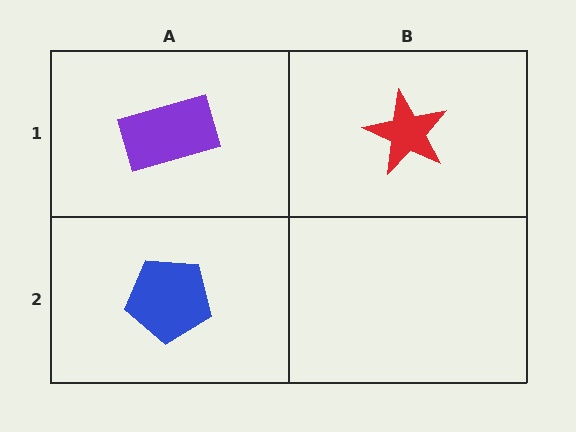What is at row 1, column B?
A red star.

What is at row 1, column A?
A purple rectangle.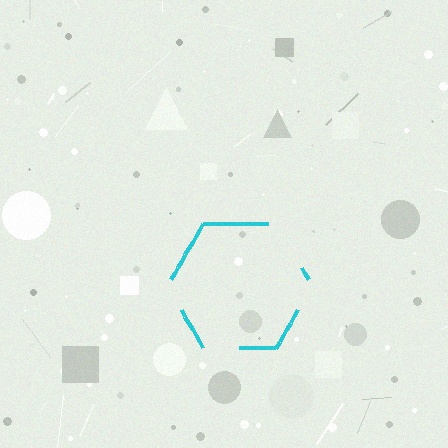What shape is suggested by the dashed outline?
The dashed outline suggests a hexagon.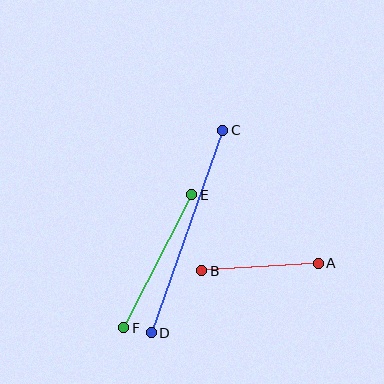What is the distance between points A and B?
The distance is approximately 117 pixels.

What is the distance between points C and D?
The distance is approximately 215 pixels.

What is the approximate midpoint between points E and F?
The midpoint is at approximately (158, 261) pixels.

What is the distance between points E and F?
The distance is approximately 149 pixels.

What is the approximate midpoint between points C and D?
The midpoint is at approximately (187, 231) pixels.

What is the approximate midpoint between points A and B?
The midpoint is at approximately (260, 267) pixels.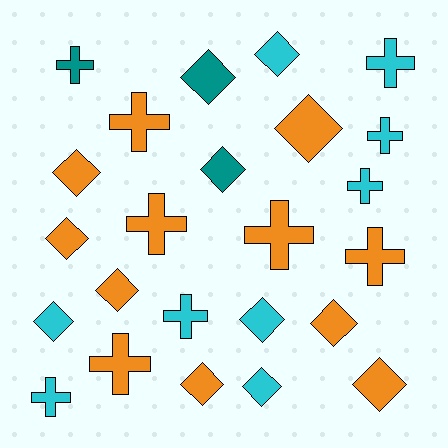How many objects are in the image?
There are 24 objects.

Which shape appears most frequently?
Diamond, with 13 objects.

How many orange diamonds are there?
There are 7 orange diamonds.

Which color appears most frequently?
Orange, with 12 objects.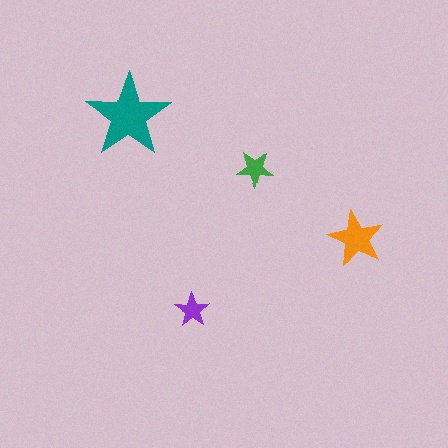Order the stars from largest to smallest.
the teal one, the orange one, the green one, the purple one.